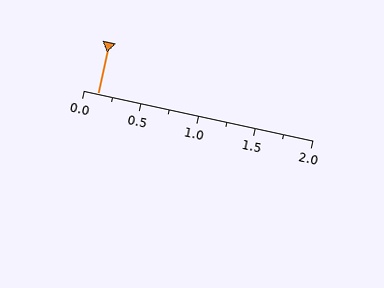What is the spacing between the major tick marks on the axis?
The major ticks are spaced 0.5 apart.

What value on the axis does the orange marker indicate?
The marker indicates approximately 0.12.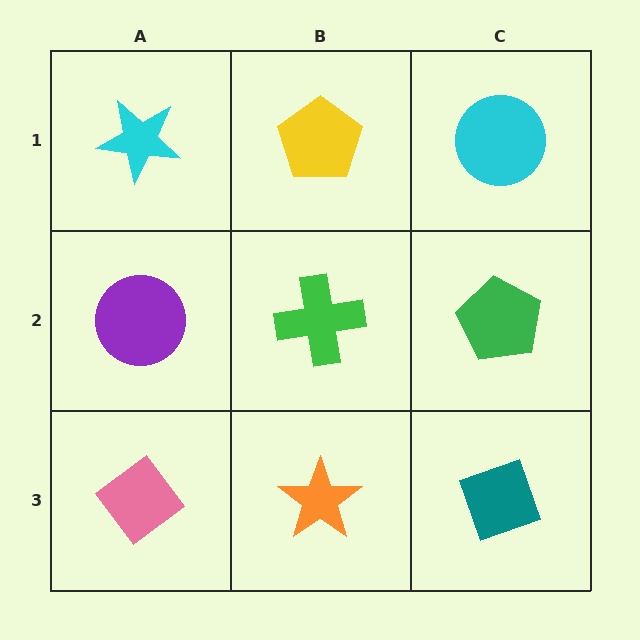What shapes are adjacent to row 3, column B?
A green cross (row 2, column B), a pink diamond (row 3, column A), a teal diamond (row 3, column C).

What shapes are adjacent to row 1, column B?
A green cross (row 2, column B), a cyan star (row 1, column A), a cyan circle (row 1, column C).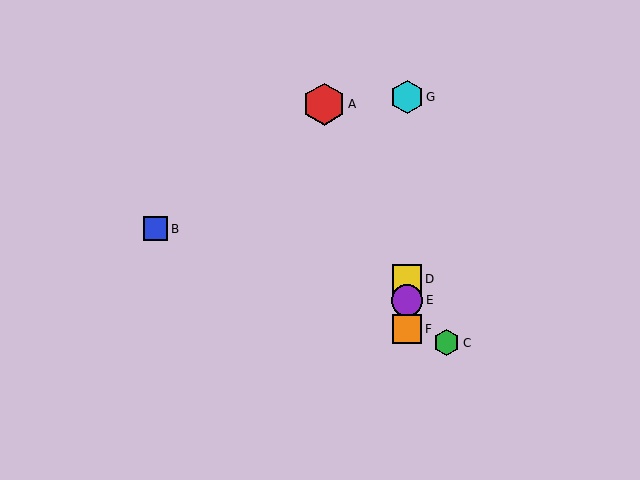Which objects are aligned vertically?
Objects D, E, F, G are aligned vertically.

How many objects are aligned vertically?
4 objects (D, E, F, G) are aligned vertically.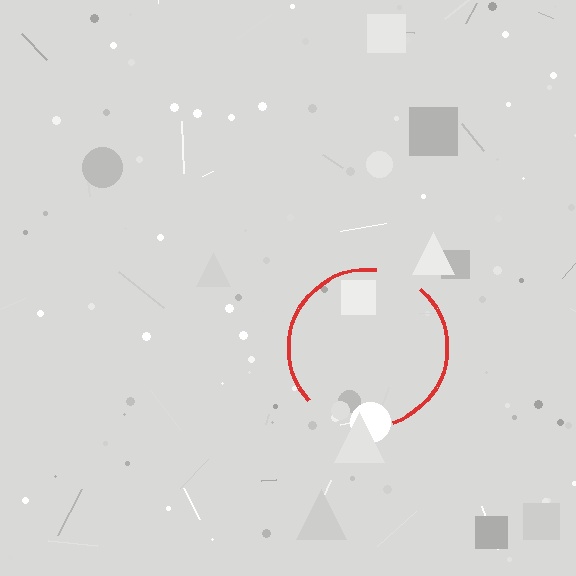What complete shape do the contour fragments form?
The contour fragments form a circle.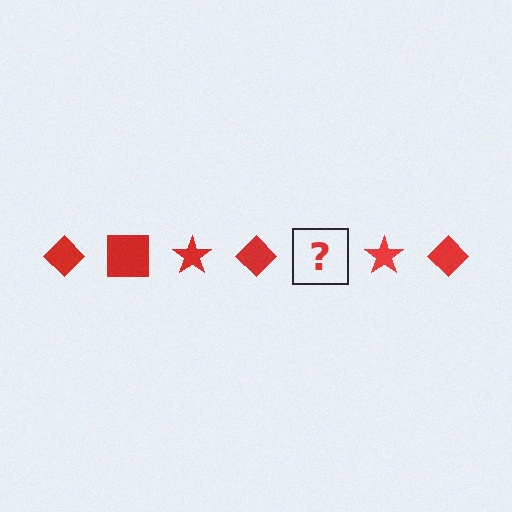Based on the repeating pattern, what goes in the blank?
The blank should be a red square.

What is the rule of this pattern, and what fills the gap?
The rule is that the pattern cycles through diamond, square, star shapes in red. The gap should be filled with a red square.